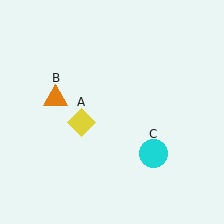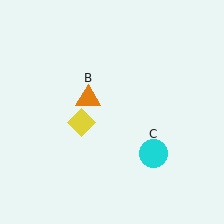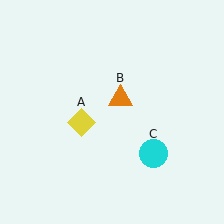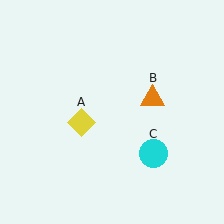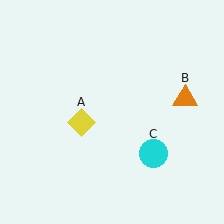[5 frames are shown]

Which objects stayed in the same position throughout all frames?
Yellow diamond (object A) and cyan circle (object C) remained stationary.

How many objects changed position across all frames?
1 object changed position: orange triangle (object B).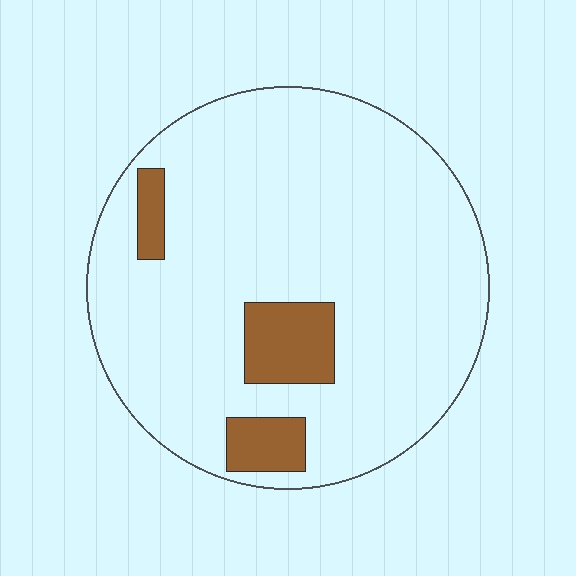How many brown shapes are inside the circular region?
3.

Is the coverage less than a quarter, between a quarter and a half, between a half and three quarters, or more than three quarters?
Less than a quarter.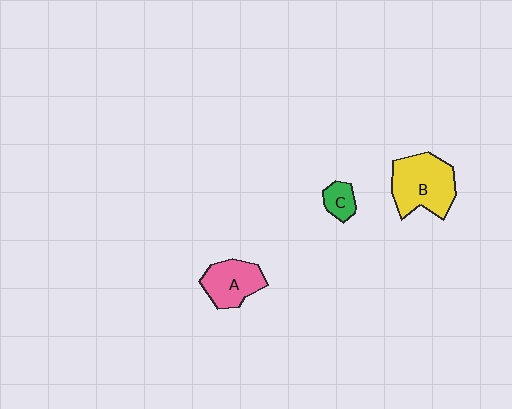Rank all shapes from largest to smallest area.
From largest to smallest: B (yellow), A (pink), C (green).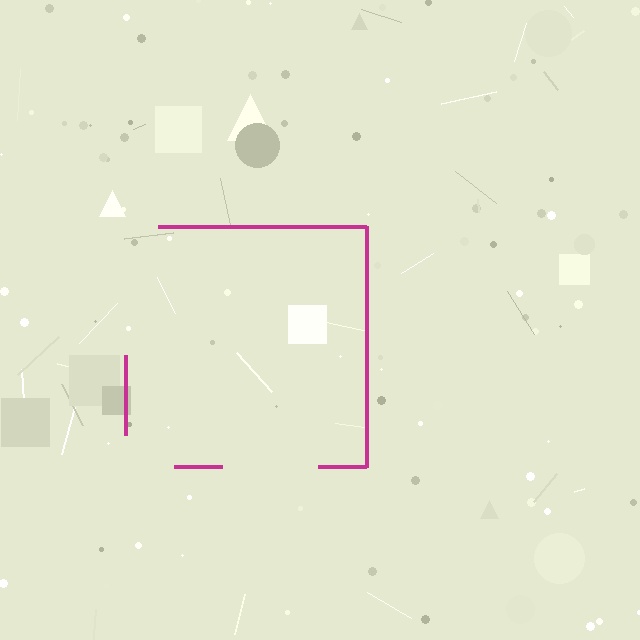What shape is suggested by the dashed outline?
The dashed outline suggests a square.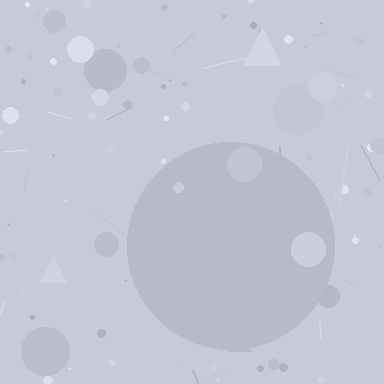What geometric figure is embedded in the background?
A circle is embedded in the background.